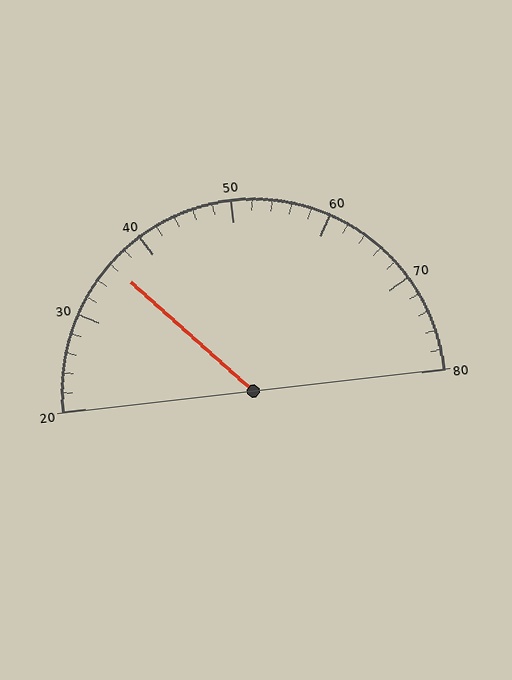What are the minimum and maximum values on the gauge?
The gauge ranges from 20 to 80.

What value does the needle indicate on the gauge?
The needle indicates approximately 36.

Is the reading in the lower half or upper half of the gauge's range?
The reading is in the lower half of the range (20 to 80).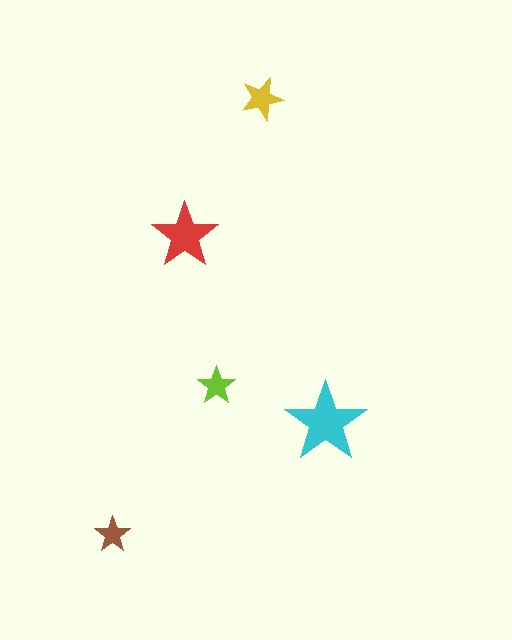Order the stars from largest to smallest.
the cyan one, the red one, the yellow one, the lime one, the brown one.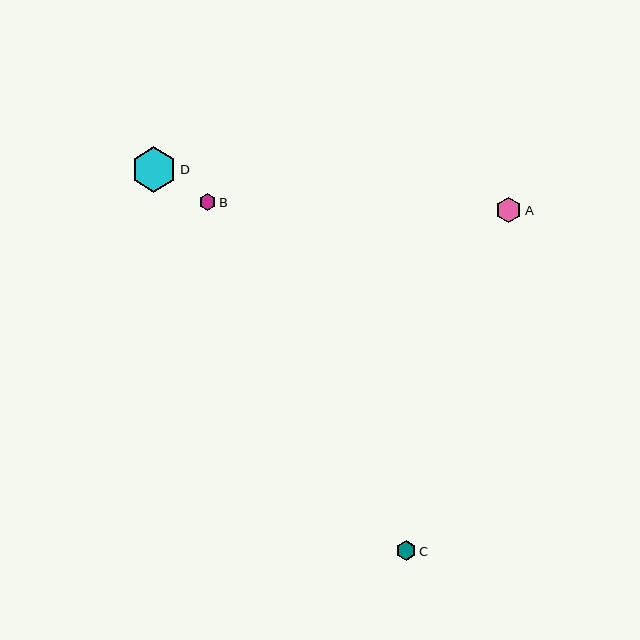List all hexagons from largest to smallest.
From largest to smallest: D, A, C, B.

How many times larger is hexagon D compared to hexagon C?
Hexagon D is approximately 2.3 times the size of hexagon C.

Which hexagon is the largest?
Hexagon D is the largest with a size of approximately 45 pixels.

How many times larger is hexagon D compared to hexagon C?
Hexagon D is approximately 2.3 times the size of hexagon C.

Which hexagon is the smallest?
Hexagon B is the smallest with a size of approximately 16 pixels.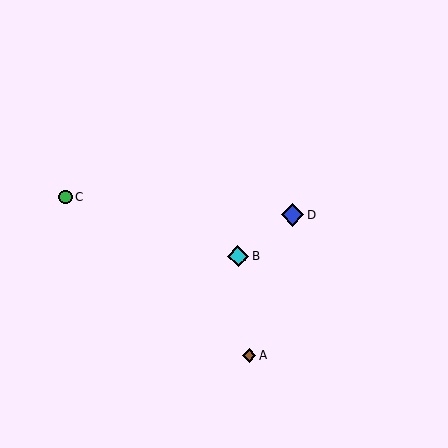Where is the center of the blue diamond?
The center of the blue diamond is at (292, 215).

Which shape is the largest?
The blue diamond (labeled D) is the largest.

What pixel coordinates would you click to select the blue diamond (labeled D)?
Click at (292, 215) to select the blue diamond D.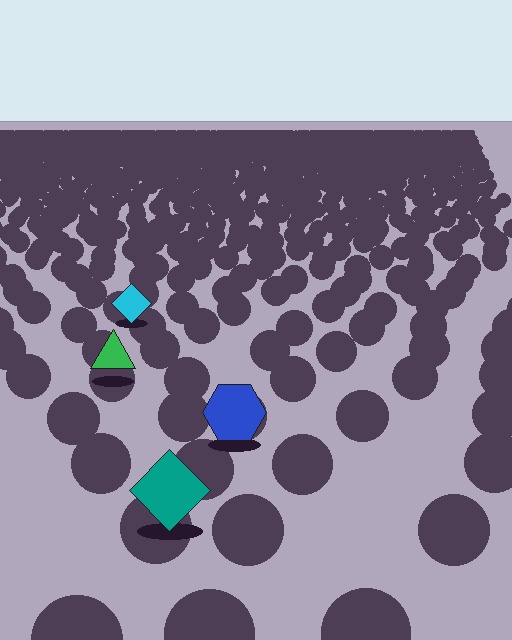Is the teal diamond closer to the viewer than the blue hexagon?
Yes. The teal diamond is closer — you can tell from the texture gradient: the ground texture is coarser near it.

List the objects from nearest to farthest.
From nearest to farthest: the teal diamond, the blue hexagon, the green triangle, the cyan diamond.